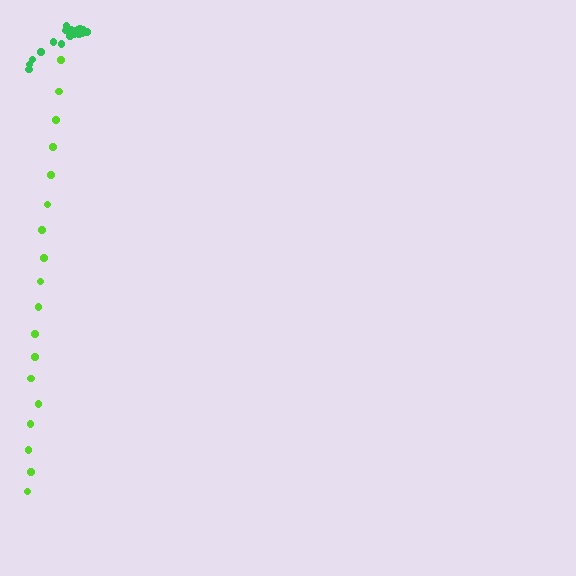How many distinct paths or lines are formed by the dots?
There are 2 distinct paths.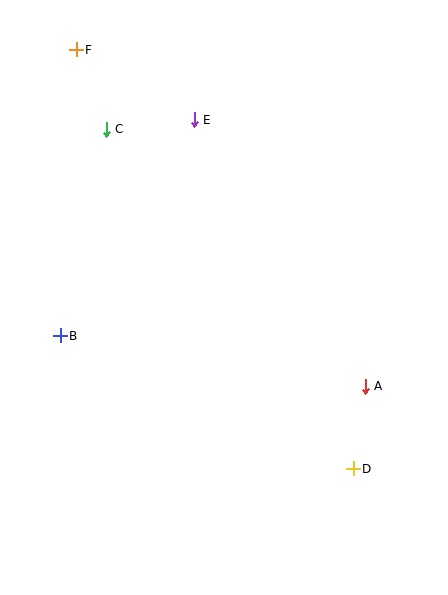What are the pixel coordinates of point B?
Point B is at (60, 336).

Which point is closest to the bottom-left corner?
Point B is closest to the bottom-left corner.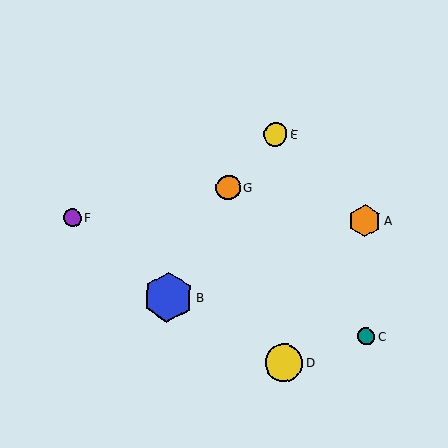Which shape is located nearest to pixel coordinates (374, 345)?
The teal circle (labeled C) at (366, 336) is nearest to that location.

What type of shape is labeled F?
Shape F is a purple circle.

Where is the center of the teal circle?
The center of the teal circle is at (366, 336).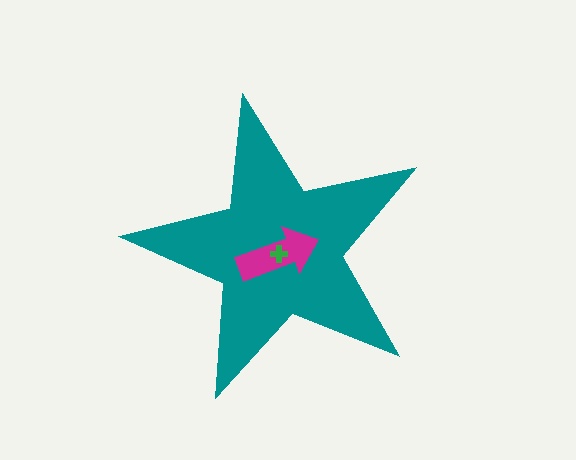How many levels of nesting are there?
3.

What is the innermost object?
The green cross.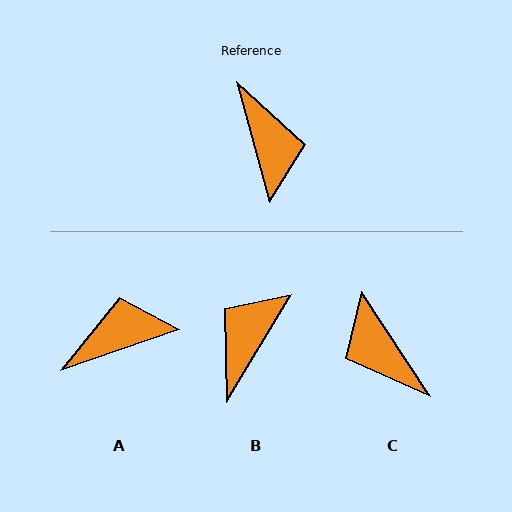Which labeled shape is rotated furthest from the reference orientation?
C, about 162 degrees away.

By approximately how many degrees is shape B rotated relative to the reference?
Approximately 134 degrees counter-clockwise.